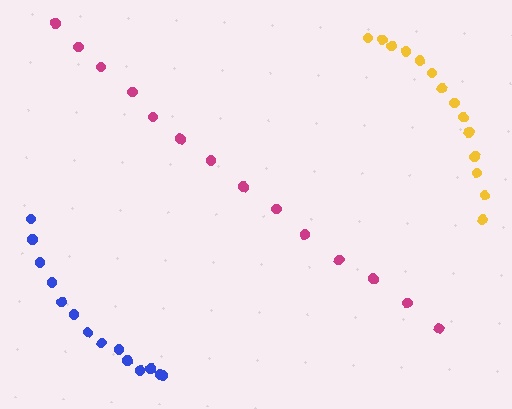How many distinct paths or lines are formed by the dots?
There are 3 distinct paths.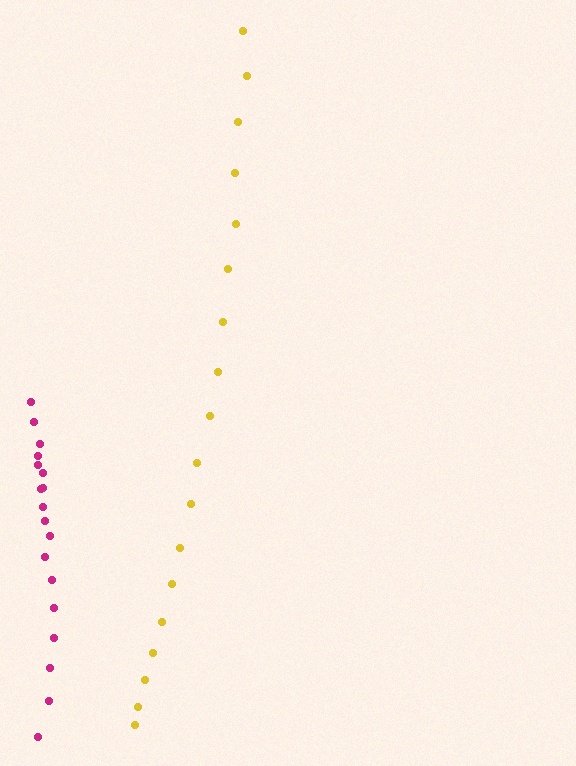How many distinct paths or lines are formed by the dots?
There are 2 distinct paths.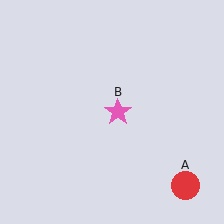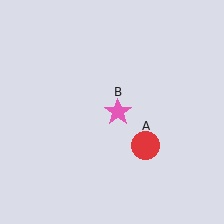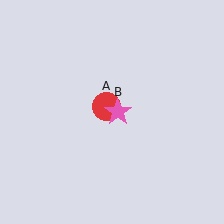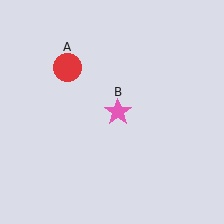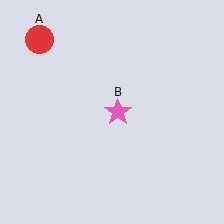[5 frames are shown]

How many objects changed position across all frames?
1 object changed position: red circle (object A).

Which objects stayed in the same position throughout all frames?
Pink star (object B) remained stationary.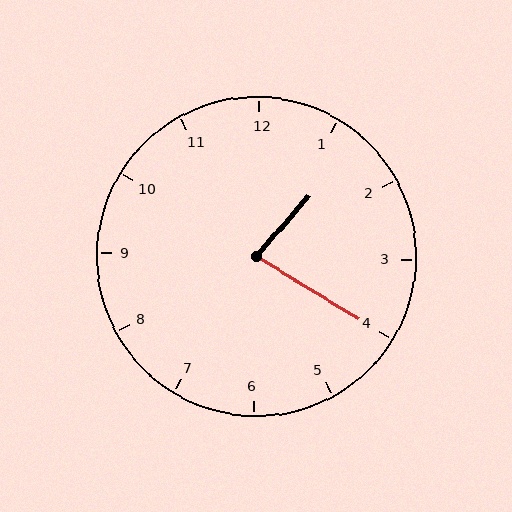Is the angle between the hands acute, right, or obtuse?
It is acute.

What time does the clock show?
1:20.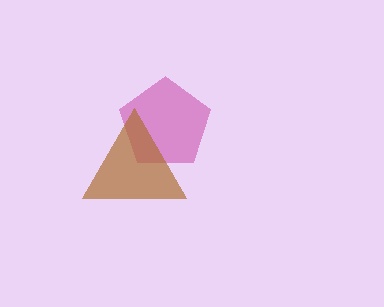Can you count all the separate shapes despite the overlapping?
Yes, there are 2 separate shapes.